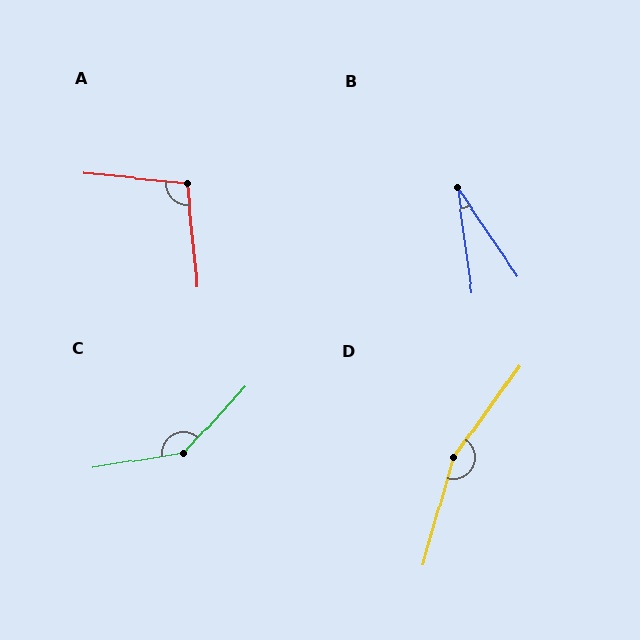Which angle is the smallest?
B, at approximately 26 degrees.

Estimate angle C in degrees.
Approximately 142 degrees.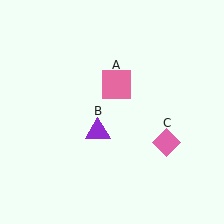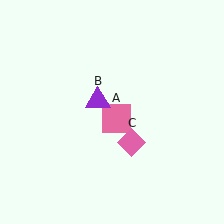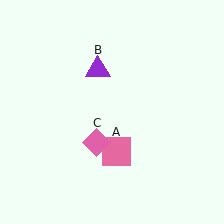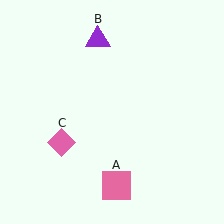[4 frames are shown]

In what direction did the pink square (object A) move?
The pink square (object A) moved down.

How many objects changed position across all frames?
3 objects changed position: pink square (object A), purple triangle (object B), pink diamond (object C).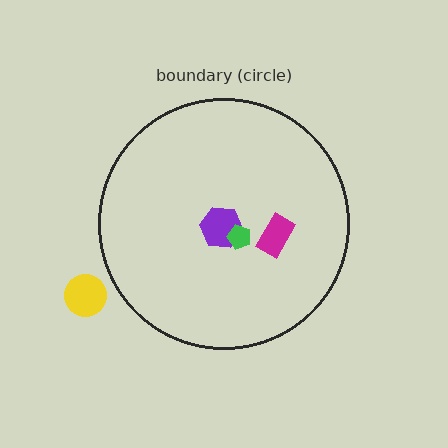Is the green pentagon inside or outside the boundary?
Inside.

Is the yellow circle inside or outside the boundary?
Outside.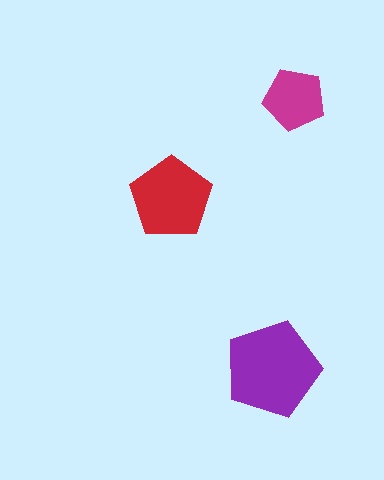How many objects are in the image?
There are 3 objects in the image.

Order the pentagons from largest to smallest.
the purple one, the red one, the magenta one.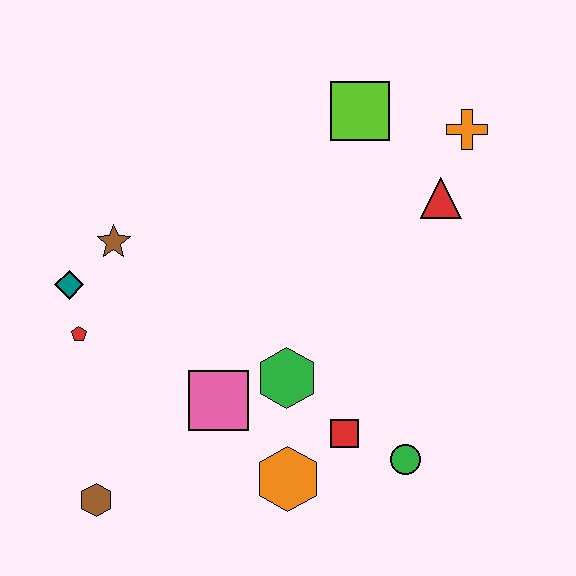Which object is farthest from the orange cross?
The brown hexagon is farthest from the orange cross.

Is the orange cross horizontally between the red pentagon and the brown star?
No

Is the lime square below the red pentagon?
No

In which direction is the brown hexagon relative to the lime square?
The brown hexagon is below the lime square.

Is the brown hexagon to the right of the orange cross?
No